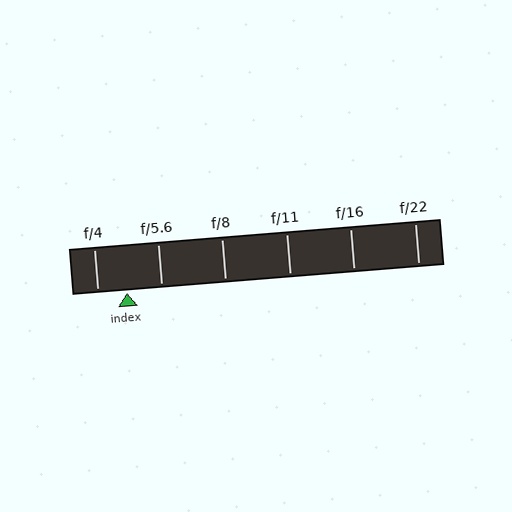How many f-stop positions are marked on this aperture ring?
There are 6 f-stop positions marked.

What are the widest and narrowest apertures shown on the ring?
The widest aperture shown is f/4 and the narrowest is f/22.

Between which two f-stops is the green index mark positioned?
The index mark is between f/4 and f/5.6.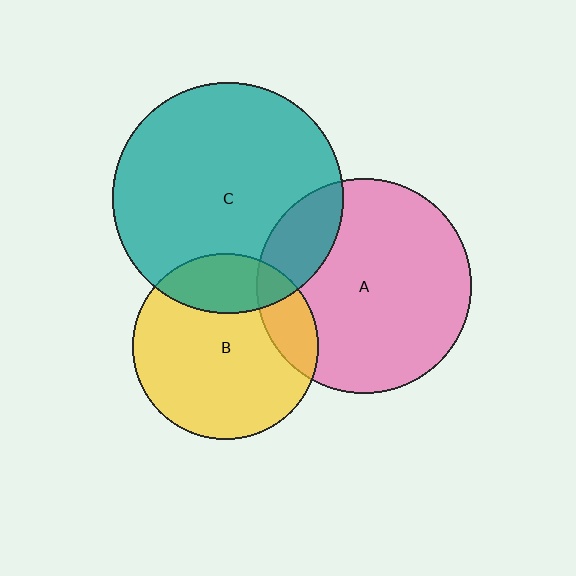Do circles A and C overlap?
Yes.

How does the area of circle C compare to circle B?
Approximately 1.5 times.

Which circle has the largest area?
Circle C (teal).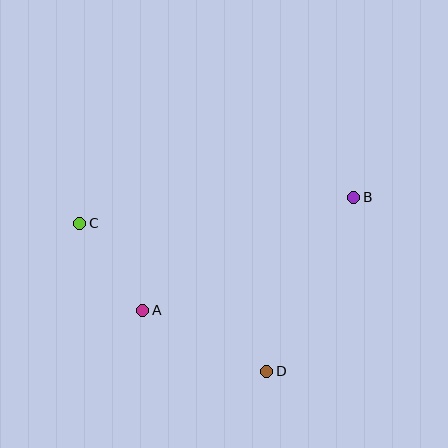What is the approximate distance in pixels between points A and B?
The distance between A and B is approximately 240 pixels.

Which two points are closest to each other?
Points A and C are closest to each other.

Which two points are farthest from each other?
Points B and C are farthest from each other.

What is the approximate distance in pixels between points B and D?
The distance between B and D is approximately 195 pixels.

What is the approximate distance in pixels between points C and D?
The distance between C and D is approximately 238 pixels.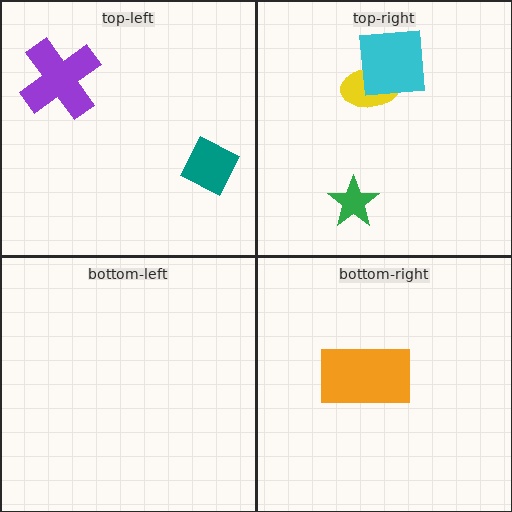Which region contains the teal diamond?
The top-left region.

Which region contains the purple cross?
The top-left region.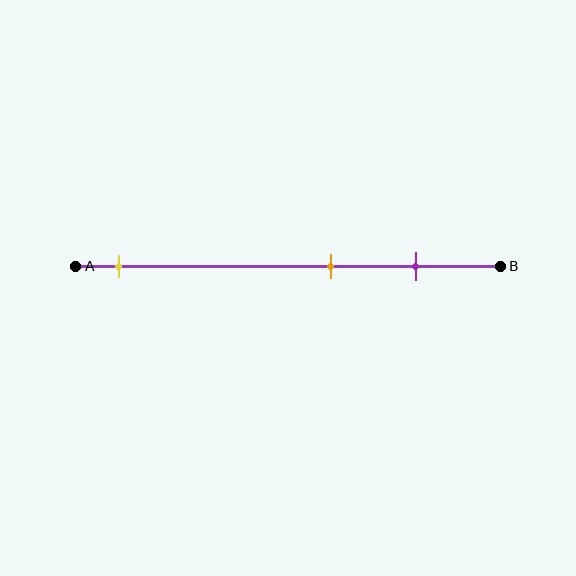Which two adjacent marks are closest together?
The orange and purple marks are the closest adjacent pair.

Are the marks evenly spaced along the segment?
No, the marks are not evenly spaced.